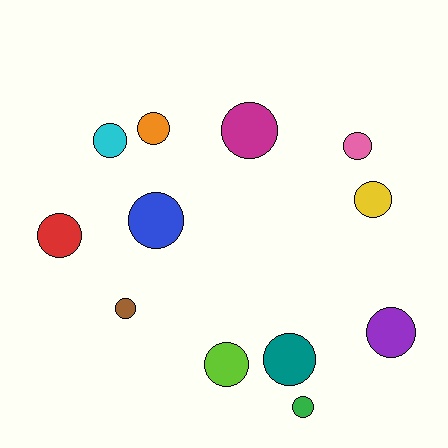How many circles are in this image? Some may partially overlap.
There are 12 circles.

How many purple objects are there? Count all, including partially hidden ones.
There is 1 purple object.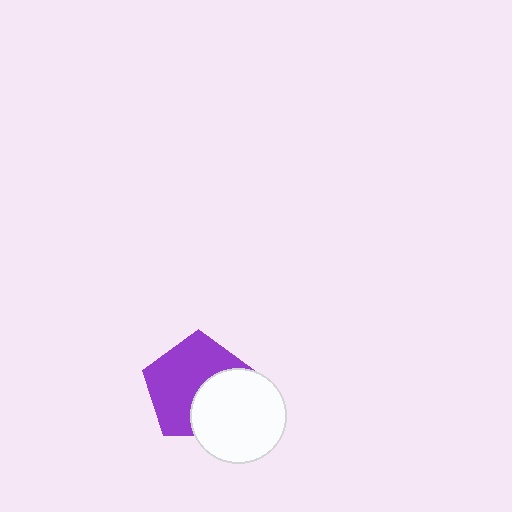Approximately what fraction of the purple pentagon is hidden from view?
Roughly 38% of the purple pentagon is hidden behind the white circle.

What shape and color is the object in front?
The object in front is a white circle.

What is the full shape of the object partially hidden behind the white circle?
The partially hidden object is a purple pentagon.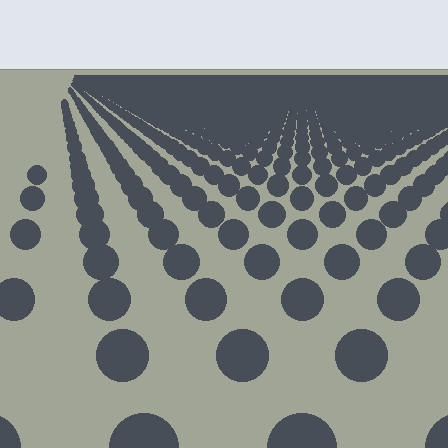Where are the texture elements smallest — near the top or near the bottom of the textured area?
Near the top.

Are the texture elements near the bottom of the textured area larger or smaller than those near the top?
Larger. Near the bottom, elements are closer to the viewer and appear at a bigger on-screen size.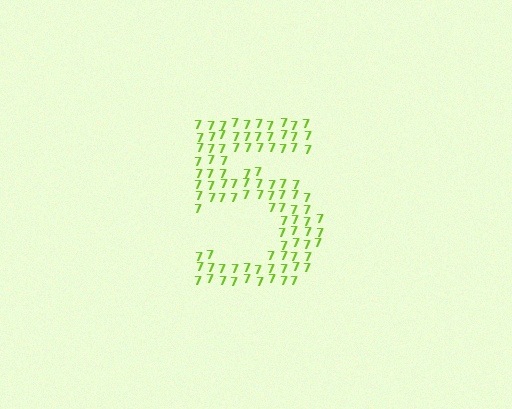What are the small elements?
The small elements are digit 7's.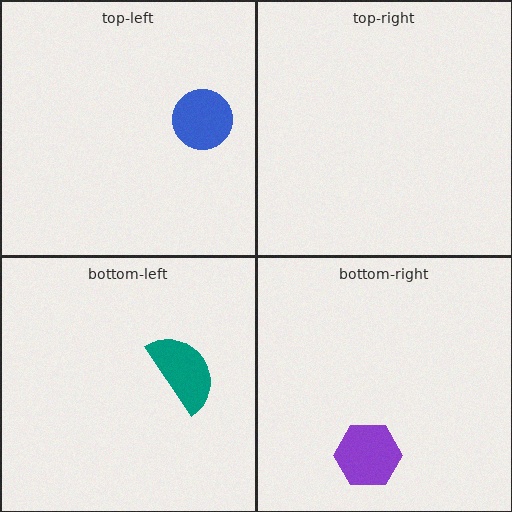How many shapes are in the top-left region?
1.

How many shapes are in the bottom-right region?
1.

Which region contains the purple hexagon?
The bottom-right region.